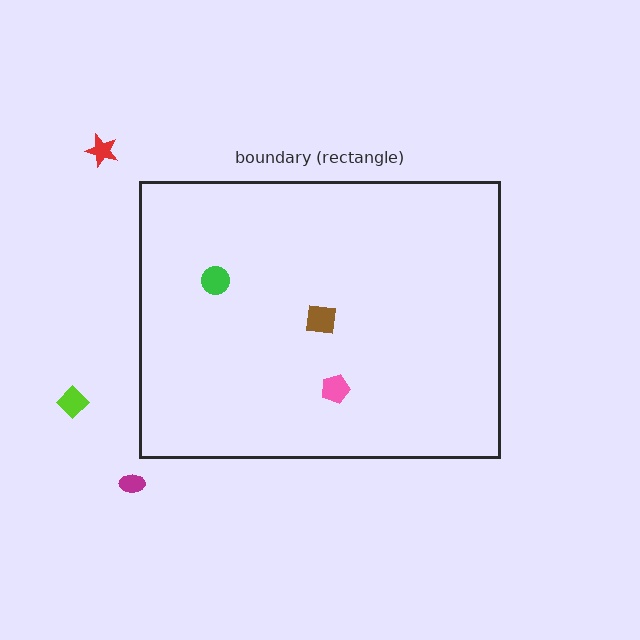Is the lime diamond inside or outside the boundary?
Outside.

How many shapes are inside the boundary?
3 inside, 3 outside.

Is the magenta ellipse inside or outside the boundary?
Outside.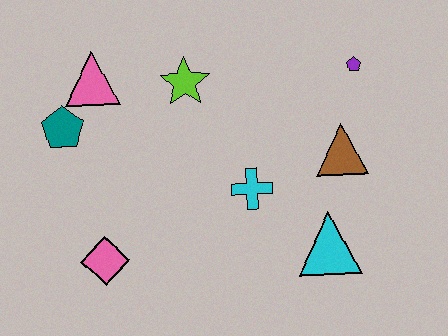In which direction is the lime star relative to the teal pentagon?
The lime star is to the right of the teal pentagon.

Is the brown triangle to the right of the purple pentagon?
No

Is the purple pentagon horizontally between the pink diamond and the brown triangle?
No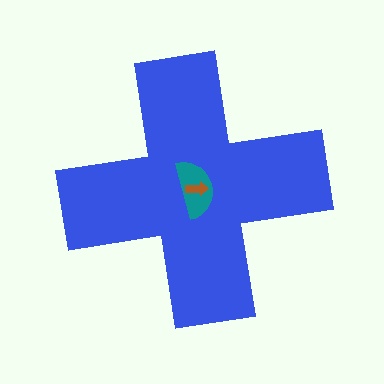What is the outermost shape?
The blue cross.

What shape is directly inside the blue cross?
The teal semicircle.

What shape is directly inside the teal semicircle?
The brown arrow.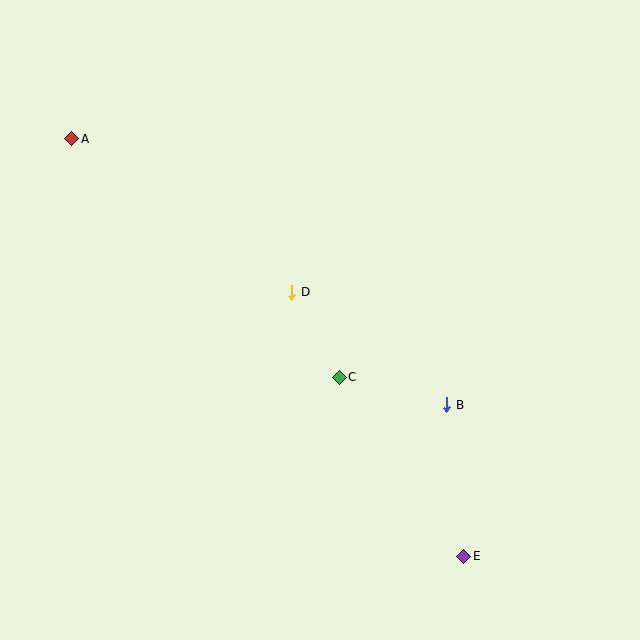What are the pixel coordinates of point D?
Point D is at (292, 292).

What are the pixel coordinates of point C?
Point C is at (339, 377).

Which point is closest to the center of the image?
Point D at (292, 292) is closest to the center.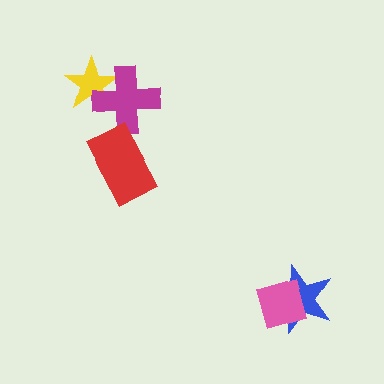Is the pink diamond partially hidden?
No, no other shape covers it.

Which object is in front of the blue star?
The pink diamond is in front of the blue star.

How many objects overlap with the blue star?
1 object overlaps with the blue star.